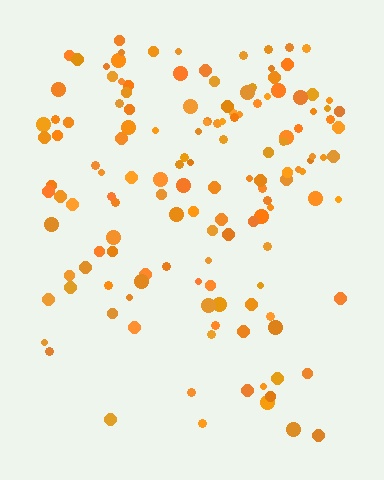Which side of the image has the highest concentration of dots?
The top.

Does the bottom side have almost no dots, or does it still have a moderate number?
Still a moderate number, just noticeably fewer than the top.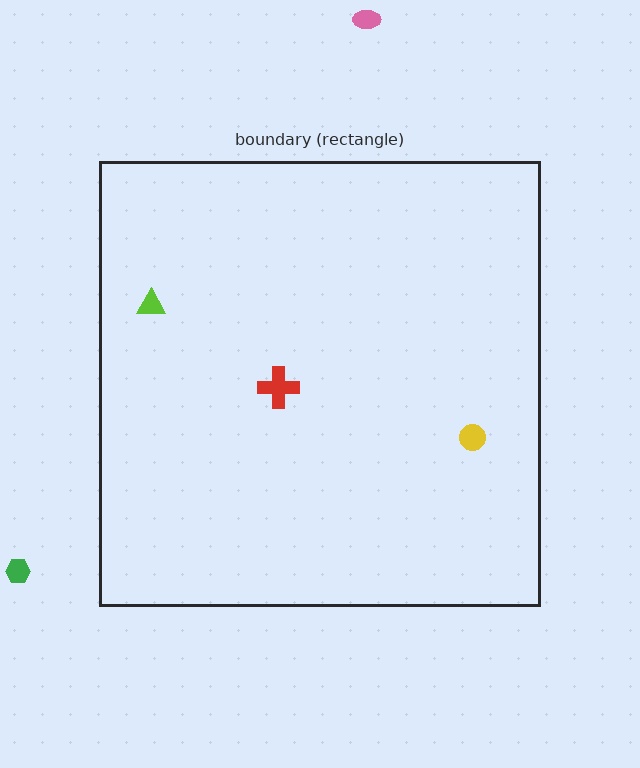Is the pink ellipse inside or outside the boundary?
Outside.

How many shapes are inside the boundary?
3 inside, 2 outside.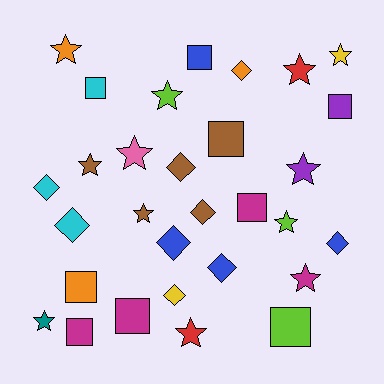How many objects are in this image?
There are 30 objects.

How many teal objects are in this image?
There is 1 teal object.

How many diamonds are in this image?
There are 9 diamonds.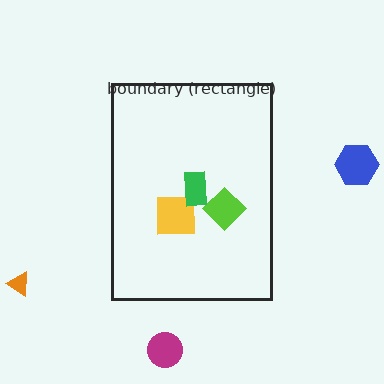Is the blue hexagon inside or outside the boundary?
Outside.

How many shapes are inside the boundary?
3 inside, 3 outside.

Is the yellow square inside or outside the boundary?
Inside.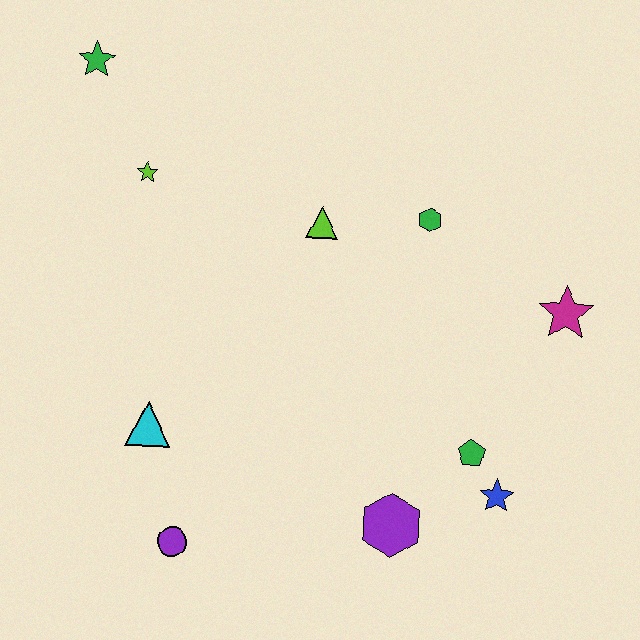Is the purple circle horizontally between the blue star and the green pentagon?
No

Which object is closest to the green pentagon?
The blue star is closest to the green pentagon.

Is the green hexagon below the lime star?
Yes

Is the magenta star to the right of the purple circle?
Yes